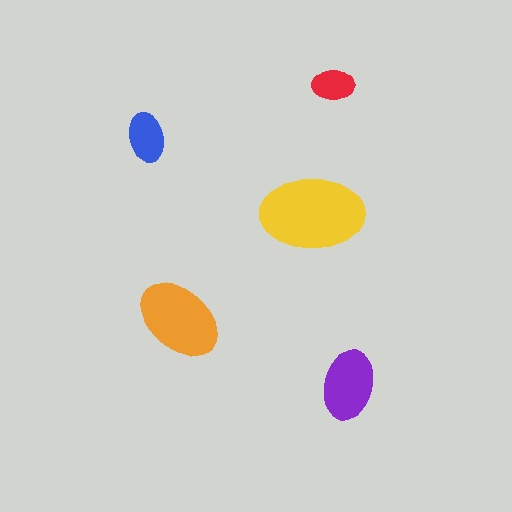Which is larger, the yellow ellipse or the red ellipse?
The yellow one.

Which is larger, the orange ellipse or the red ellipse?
The orange one.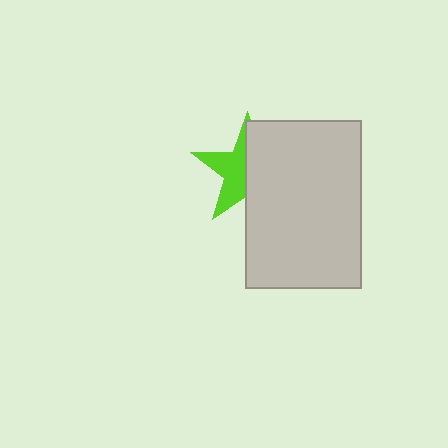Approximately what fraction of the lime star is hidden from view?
Roughly 53% of the lime star is hidden behind the light gray rectangle.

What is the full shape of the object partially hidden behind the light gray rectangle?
The partially hidden object is a lime star.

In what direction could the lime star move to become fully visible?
The lime star could move left. That would shift it out from behind the light gray rectangle entirely.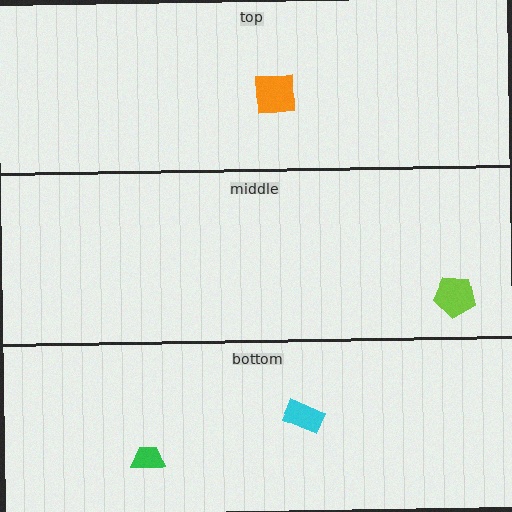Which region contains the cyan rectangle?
The bottom region.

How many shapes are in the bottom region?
2.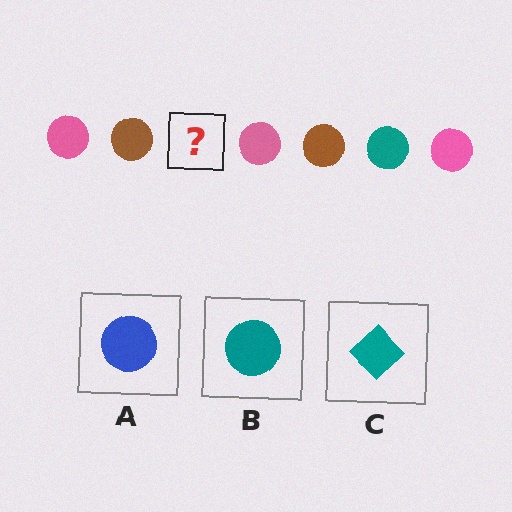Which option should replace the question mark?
Option B.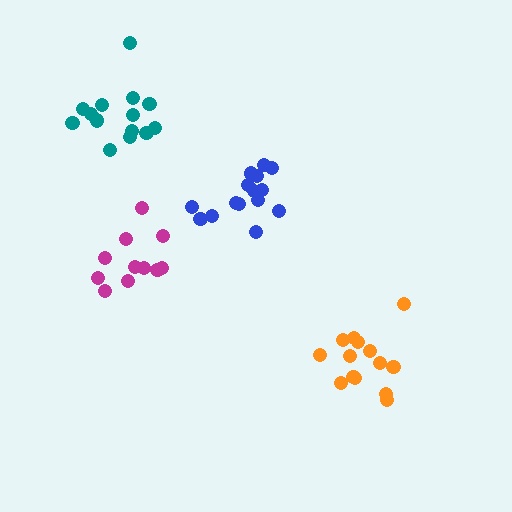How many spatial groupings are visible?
There are 4 spatial groupings.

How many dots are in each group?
Group 1: 14 dots, Group 2: 14 dots, Group 3: 15 dots, Group 4: 12 dots (55 total).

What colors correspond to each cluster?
The clusters are colored: teal, orange, blue, magenta.